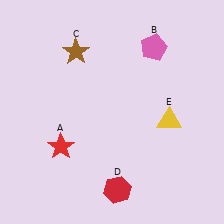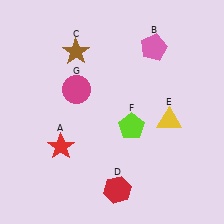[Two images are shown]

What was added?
A lime pentagon (F), a magenta circle (G) were added in Image 2.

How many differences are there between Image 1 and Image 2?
There are 2 differences between the two images.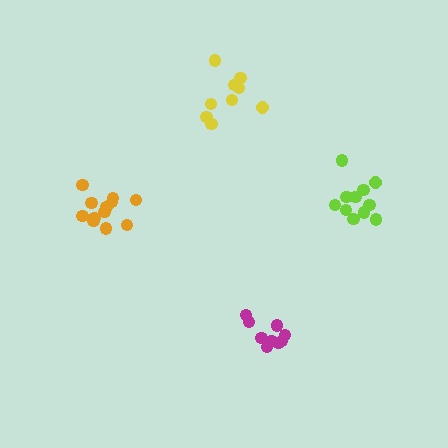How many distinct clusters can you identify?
There are 4 distinct clusters.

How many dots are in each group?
Group 1: 9 dots, Group 2: 12 dots, Group 3: 11 dots, Group 4: 9 dots (41 total).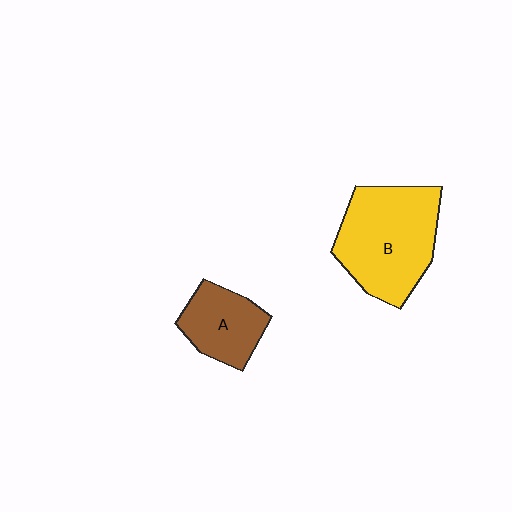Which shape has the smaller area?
Shape A (brown).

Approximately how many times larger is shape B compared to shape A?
Approximately 1.9 times.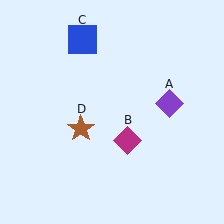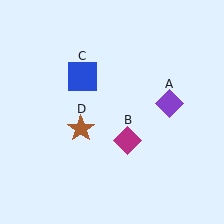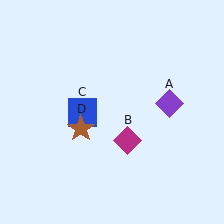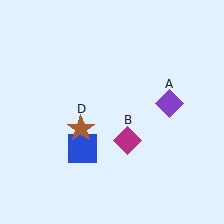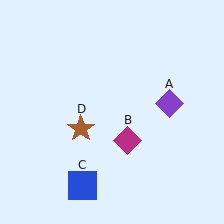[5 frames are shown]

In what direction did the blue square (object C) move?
The blue square (object C) moved down.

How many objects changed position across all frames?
1 object changed position: blue square (object C).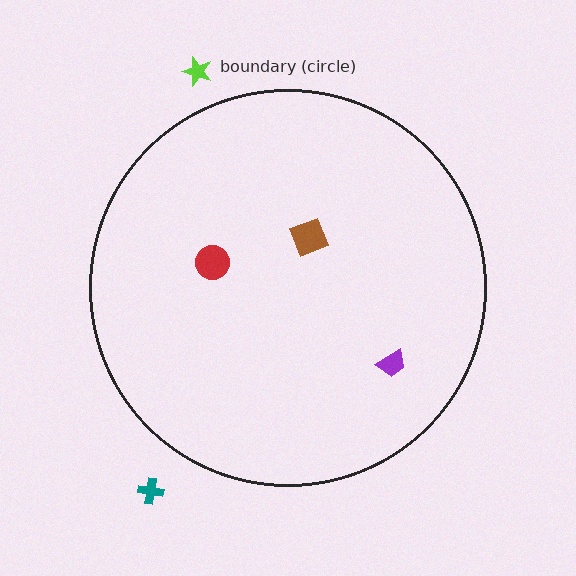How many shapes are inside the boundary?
3 inside, 2 outside.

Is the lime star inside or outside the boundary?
Outside.